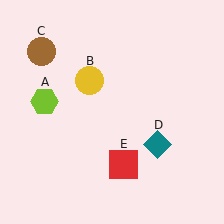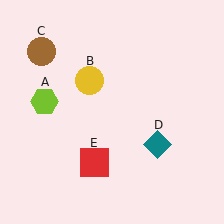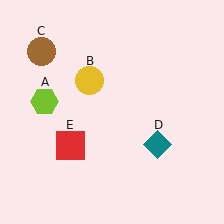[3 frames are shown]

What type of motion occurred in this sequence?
The red square (object E) rotated clockwise around the center of the scene.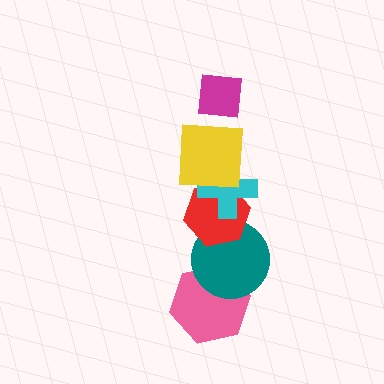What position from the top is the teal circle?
The teal circle is 5th from the top.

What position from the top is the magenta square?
The magenta square is 1st from the top.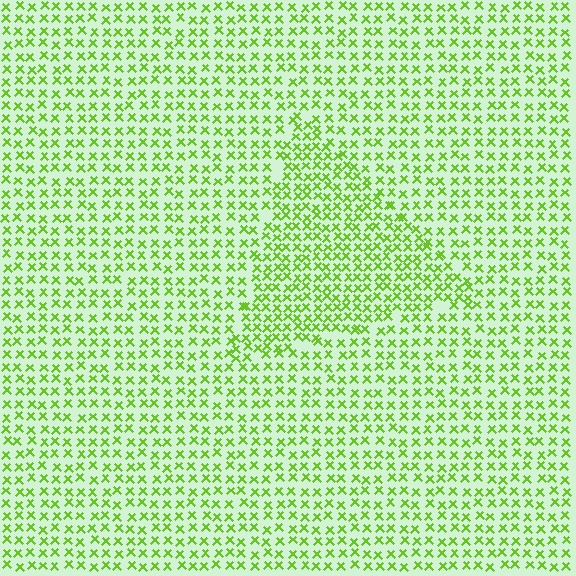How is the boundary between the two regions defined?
The boundary is defined by a change in element density (approximately 1.5x ratio). All elements are the same color, size, and shape.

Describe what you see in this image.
The image contains small lime elements arranged at two different densities. A triangle-shaped region is visible where the elements are more densely packed than the surrounding area.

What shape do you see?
I see a triangle.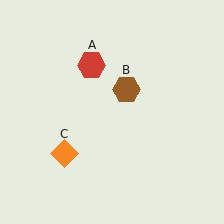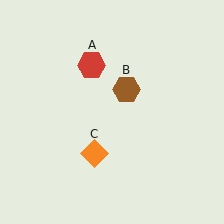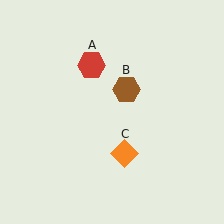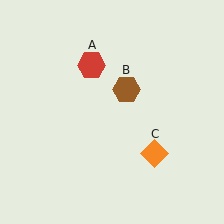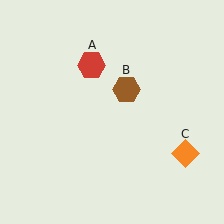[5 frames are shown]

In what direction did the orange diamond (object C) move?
The orange diamond (object C) moved right.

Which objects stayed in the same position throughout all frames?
Red hexagon (object A) and brown hexagon (object B) remained stationary.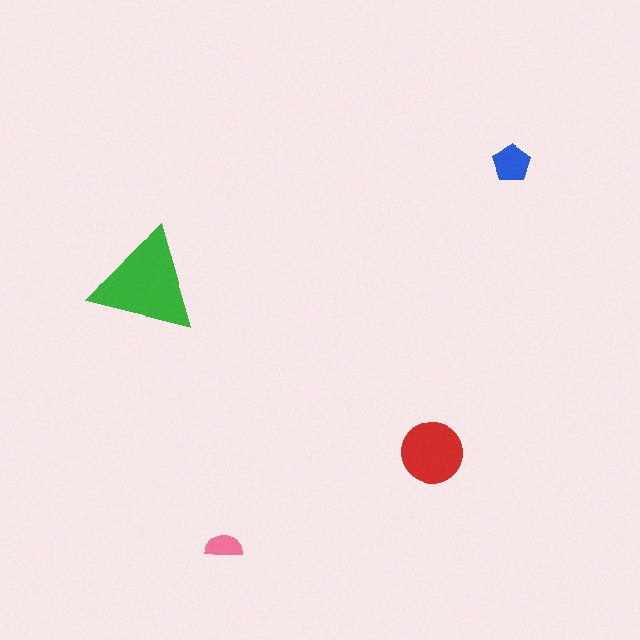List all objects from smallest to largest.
The pink semicircle, the blue pentagon, the red circle, the green triangle.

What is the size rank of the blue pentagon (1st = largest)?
3rd.